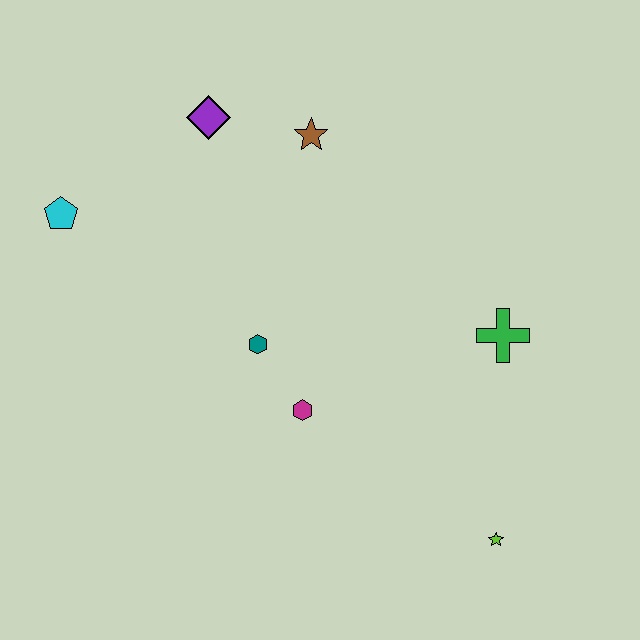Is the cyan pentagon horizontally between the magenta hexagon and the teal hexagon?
No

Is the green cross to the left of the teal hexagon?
No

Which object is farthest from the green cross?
The cyan pentagon is farthest from the green cross.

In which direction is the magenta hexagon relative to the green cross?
The magenta hexagon is to the left of the green cross.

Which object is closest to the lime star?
The green cross is closest to the lime star.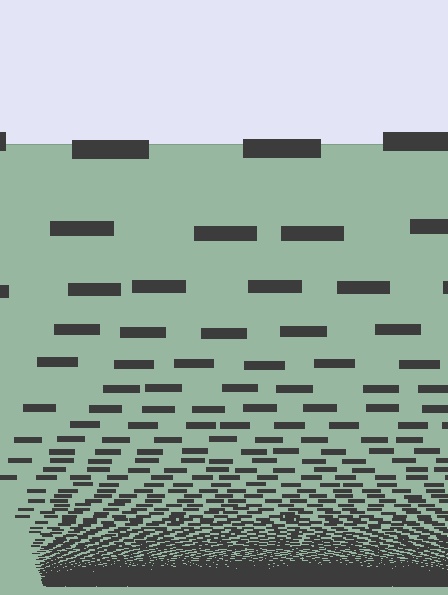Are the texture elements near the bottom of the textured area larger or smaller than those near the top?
Smaller. The gradient is inverted — elements near the bottom are smaller and denser.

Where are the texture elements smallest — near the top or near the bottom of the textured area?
Near the bottom.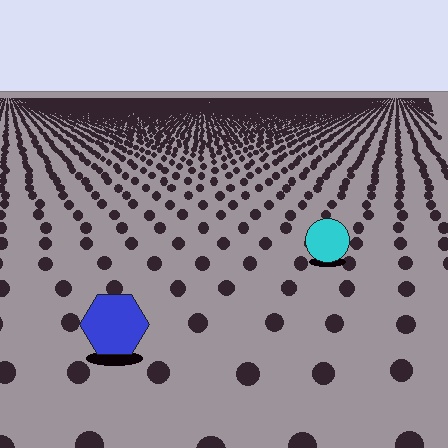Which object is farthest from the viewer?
The cyan circle is farthest from the viewer. It appears smaller and the ground texture around it is denser.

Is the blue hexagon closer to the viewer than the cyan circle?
Yes. The blue hexagon is closer — you can tell from the texture gradient: the ground texture is coarser near it.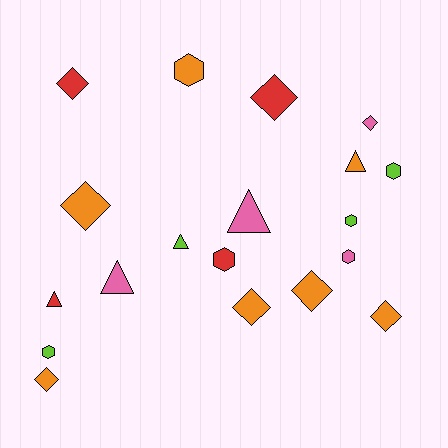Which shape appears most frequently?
Diamond, with 8 objects.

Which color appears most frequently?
Orange, with 7 objects.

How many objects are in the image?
There are 19 objects.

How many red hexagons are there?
There is 1 red hexagon.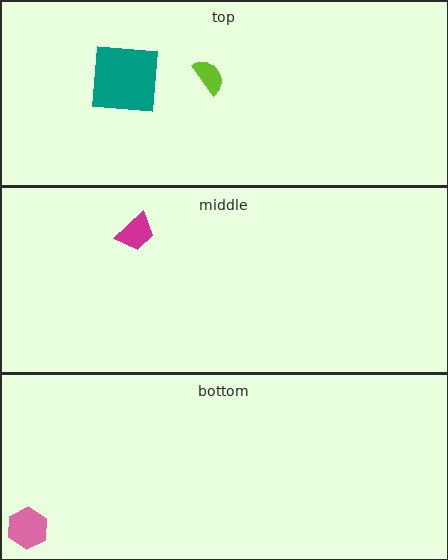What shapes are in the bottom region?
The pink hexagon.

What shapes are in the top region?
The lime semicircle, the teal square.